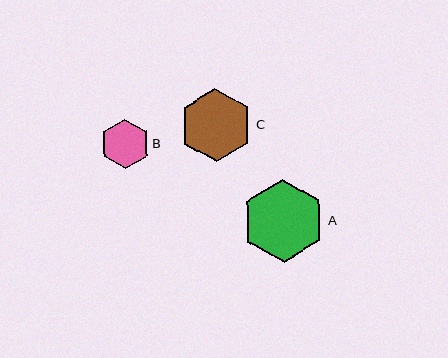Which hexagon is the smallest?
Hexagon B is the smallest with a size of approximately 49 pixels.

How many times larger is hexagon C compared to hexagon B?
Hexagon C is approximately 1.5 times the size of hexagon B.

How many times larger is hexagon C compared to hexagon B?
Hexagon C is approximately 1.5 times the size of hexagon B.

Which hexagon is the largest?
Hexagon A is the largest with a size of approximately 83 pixels.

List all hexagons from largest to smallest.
From largest to smallest: A, C, B.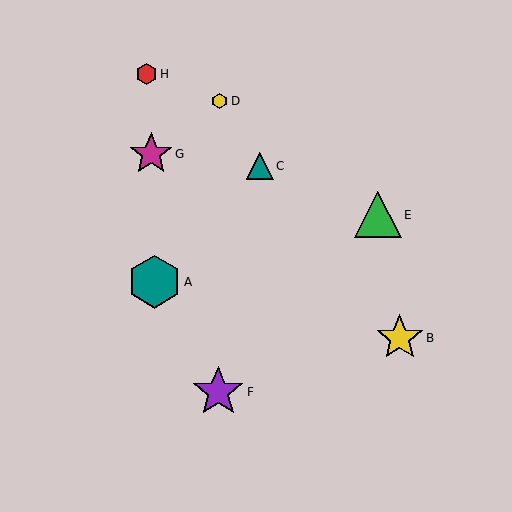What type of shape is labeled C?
Shape C is a teal triangle.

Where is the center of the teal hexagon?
The center of the teal hexagon is at (155, 282).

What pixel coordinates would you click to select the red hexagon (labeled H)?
Click at (146, 74) to select the red hexagon H.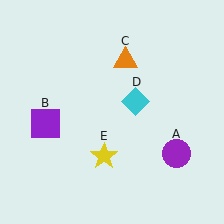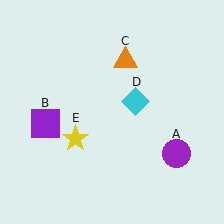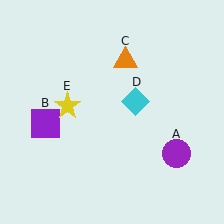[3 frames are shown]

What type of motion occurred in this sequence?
The yellow star (object E) rotated clockwise around the center of the scene.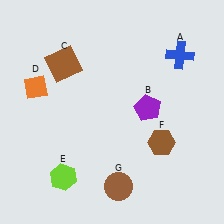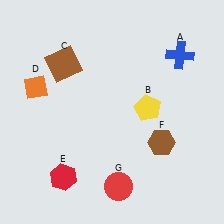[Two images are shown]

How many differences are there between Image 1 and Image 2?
There are 3 differences between the two images.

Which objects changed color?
B changed from purple to yellow. E changed from lime to red. G changed from brown to red.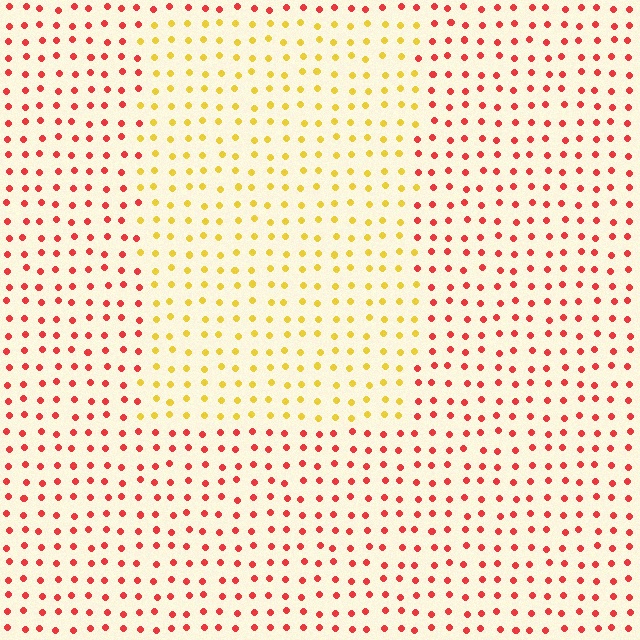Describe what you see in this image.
The image is filled with small red elements in a uniform arrangement. A rectangle-shaped region is visible where the elements are tinted to a slightly different hue, forming a subtle color boundary.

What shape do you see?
I see a rectangle.